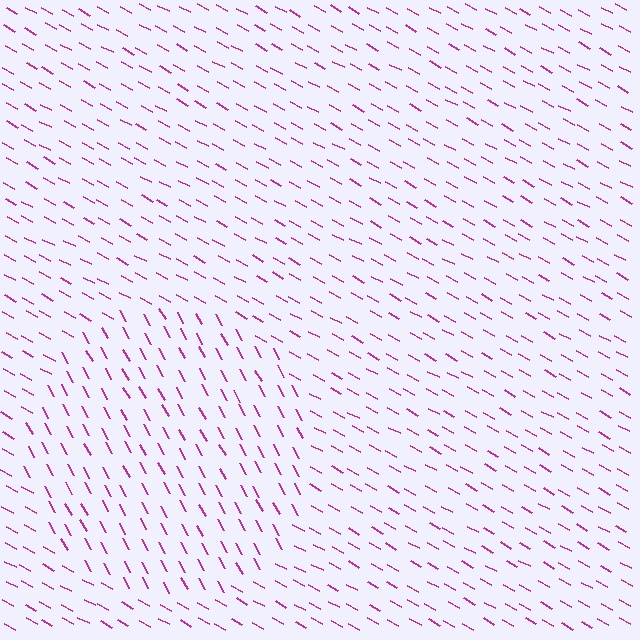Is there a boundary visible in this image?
Yes, there is a texture boundary formed by a change in line orientation.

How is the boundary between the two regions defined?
The boundary is defined purely by a change in line orientation (approximately 32 degrees difference). All lines are the same color and thickness.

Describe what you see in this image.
The image is filled with small magenta line segments. A circle region in the image has lines oriented differently from the surrounding lines, creating a visible texture boundary.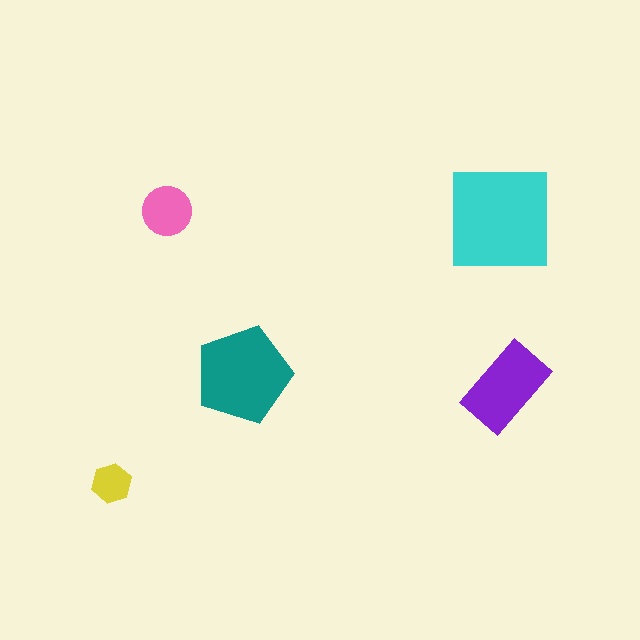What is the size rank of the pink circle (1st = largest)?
4th.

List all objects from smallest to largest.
The yellow hexagon, the pink circle, the purple rectangle, the teal pentagon, the cyan square.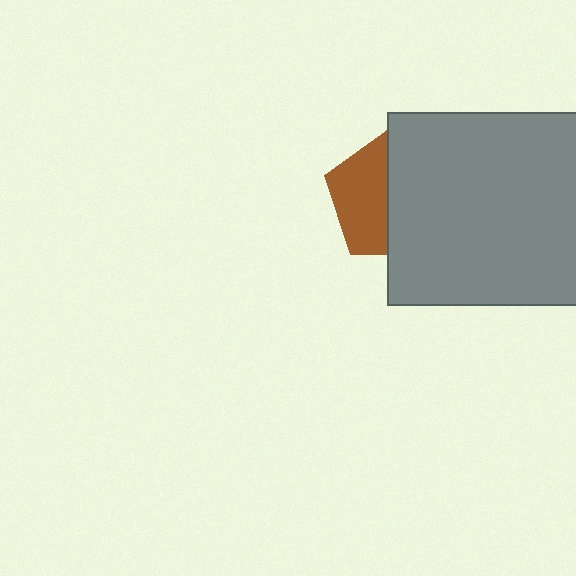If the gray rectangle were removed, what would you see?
You would see the complete brown pentagon.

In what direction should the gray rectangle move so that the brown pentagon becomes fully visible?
The gray rectangle should move right. That is the shortest direction to clear the overlap and leave the brown pentagon fully visible.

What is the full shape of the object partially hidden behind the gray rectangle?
The partially hidden object is a brown pentagon.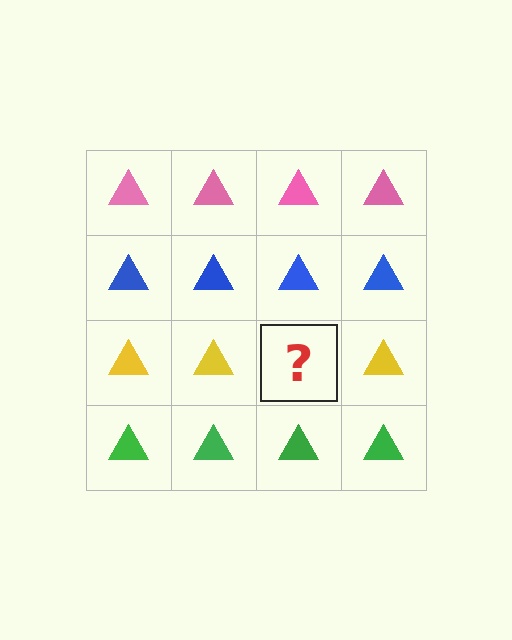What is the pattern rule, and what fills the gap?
The rule is that each row has a consistent color. The gap should be filled with a yellow triangle.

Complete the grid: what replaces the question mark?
The question mark should be replaced with a yellow triangle.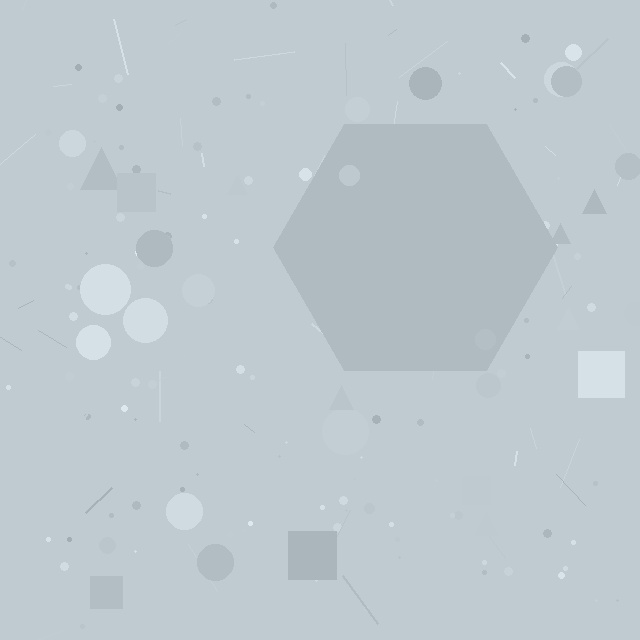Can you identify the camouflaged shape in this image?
The camouflaged shape is a hexagon.